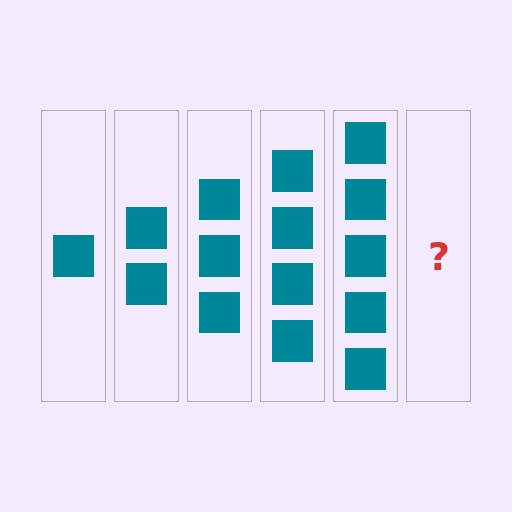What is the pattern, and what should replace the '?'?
The pattern is that each step adds one more square. The '?' should be 6 squares.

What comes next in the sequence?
The next element should be 6 squares.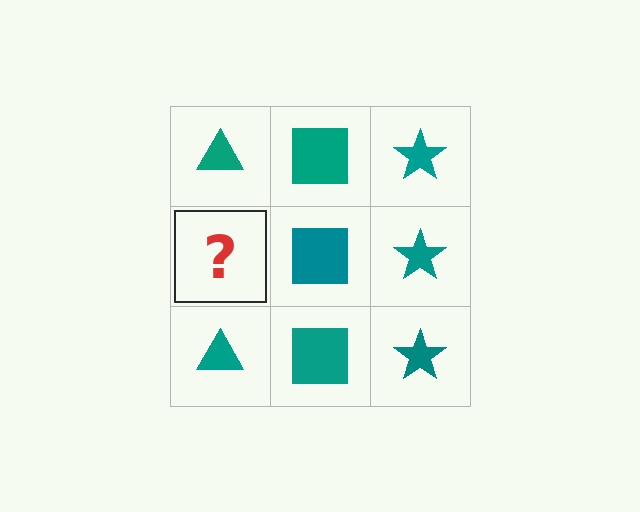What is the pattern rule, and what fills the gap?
The rule is that each column has a consistent shape. The gap should be filled with a teal triangle.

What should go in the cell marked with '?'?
The missing cell should contain a teal triangle.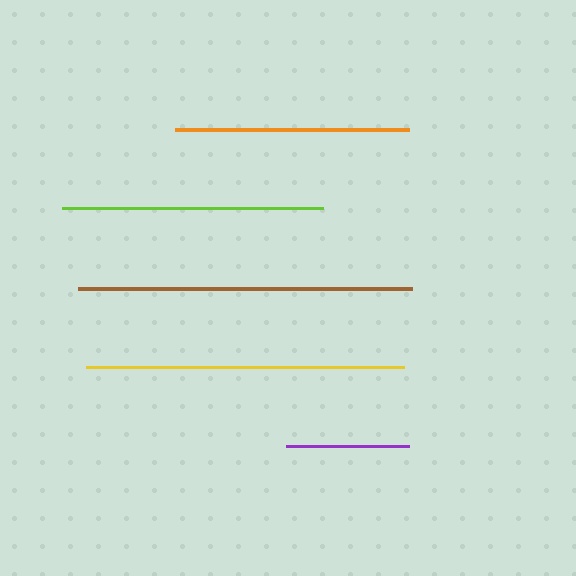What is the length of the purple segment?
The purple segment is approximately 123 pixels long.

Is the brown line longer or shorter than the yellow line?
The brown line is longer than the yellow line.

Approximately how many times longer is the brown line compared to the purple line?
The brown line is approximately 2.7 times the length of the purple line.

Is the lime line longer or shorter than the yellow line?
The yellow line is longer than the lime line.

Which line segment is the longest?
The brown line is the longest at approximately 333 pixels.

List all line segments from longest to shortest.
From longest to shortest: brown, yellow, lime, orange, purple.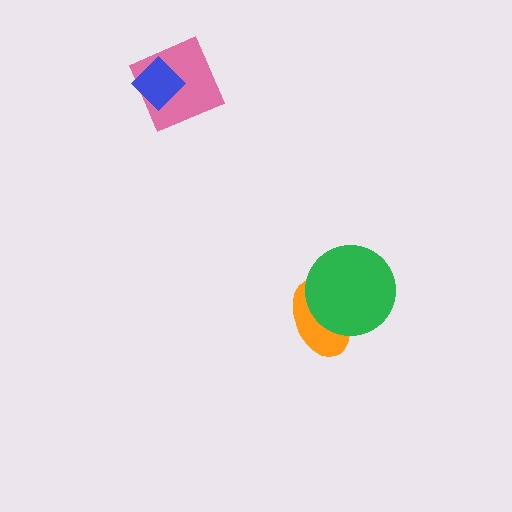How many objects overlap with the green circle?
1 object overlaps with the green circle.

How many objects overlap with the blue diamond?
1 object overlaps with the blue diamond.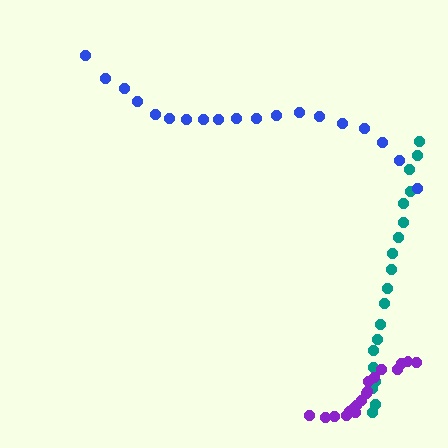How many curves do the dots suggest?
There are 3 distinct paths.